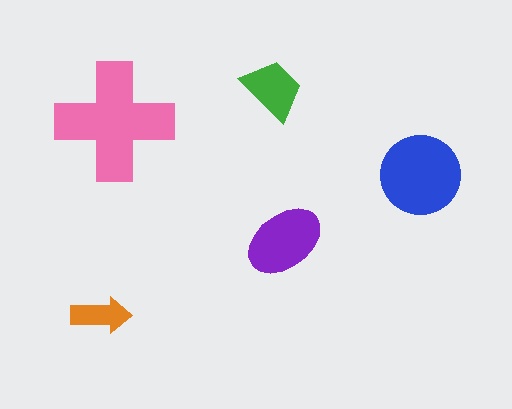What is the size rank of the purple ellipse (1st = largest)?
3rd.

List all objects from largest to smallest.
The pink cross, the blue circle, the purple ellipse, the green trapezoid, the orange arrow.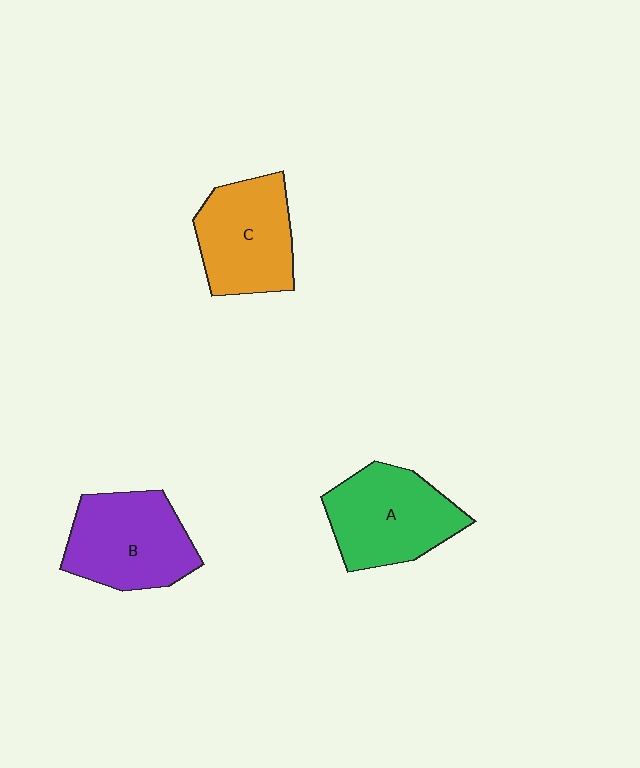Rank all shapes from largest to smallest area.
From largest to smallest: B (purple), A (green), C (orange).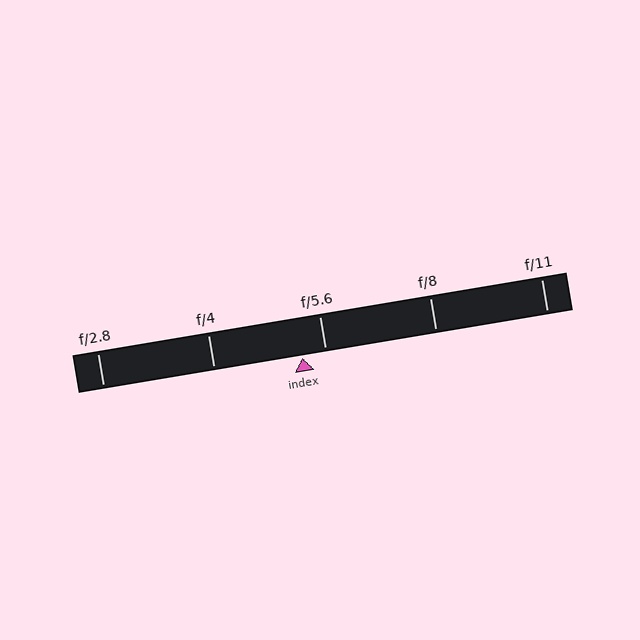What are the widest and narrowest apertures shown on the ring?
The widest aperture shown is f/2.8 and the narrowest is f/11.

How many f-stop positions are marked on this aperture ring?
There are 5 f-stop positions marked.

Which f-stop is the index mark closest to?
The index mark is closest to f/5.6.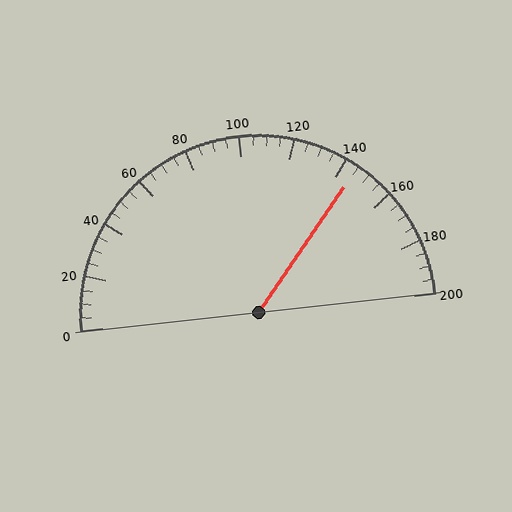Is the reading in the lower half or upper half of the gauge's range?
The reading is in the upper half of the range (0 to 200).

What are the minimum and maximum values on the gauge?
The gauge ranges from 0 to 200.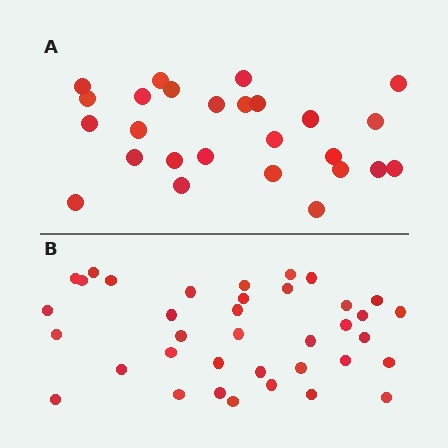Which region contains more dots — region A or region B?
Region B (the bottom region) has more dots.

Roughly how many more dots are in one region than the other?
Region B has roughly 12 or so more dots than region A.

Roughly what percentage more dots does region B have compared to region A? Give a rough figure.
About 40% more.